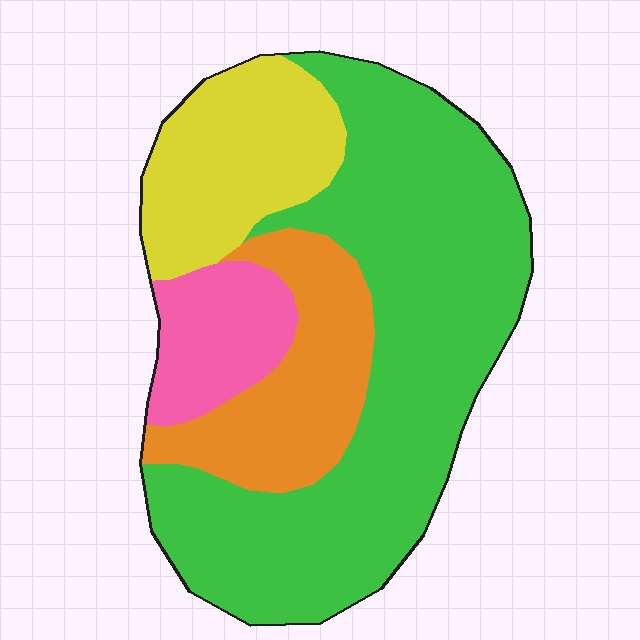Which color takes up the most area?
Green, at roughly 55%.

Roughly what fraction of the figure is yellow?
Yellow takes up about one sixth (1/6) of the figure.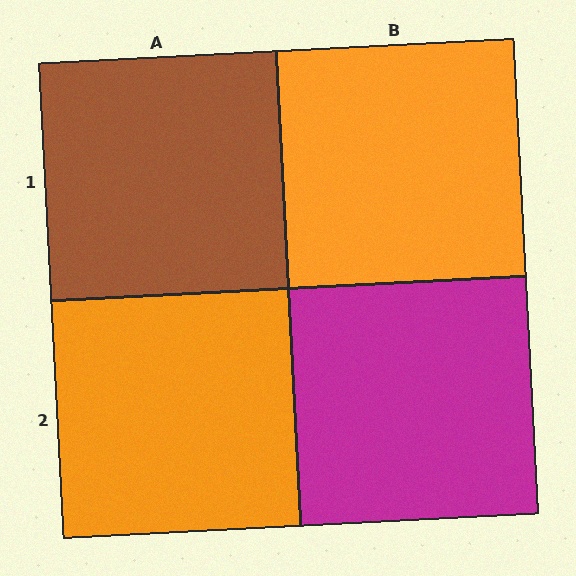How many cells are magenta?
1 cell is magenta.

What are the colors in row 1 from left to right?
Brown, orange.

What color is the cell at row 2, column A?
Orange.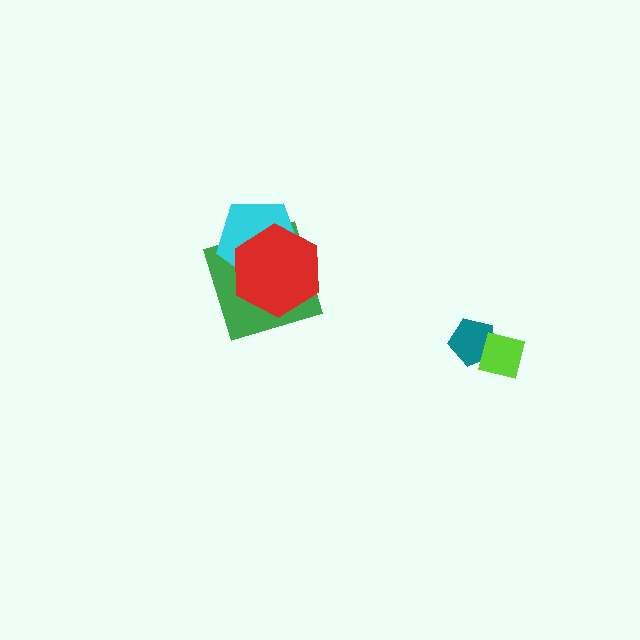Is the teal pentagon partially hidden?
Yes, it is partially covered by another shape.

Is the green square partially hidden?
Yes, it is partially covered by another shape.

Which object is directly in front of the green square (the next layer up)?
The cyan pentagon is directly in front of the green square.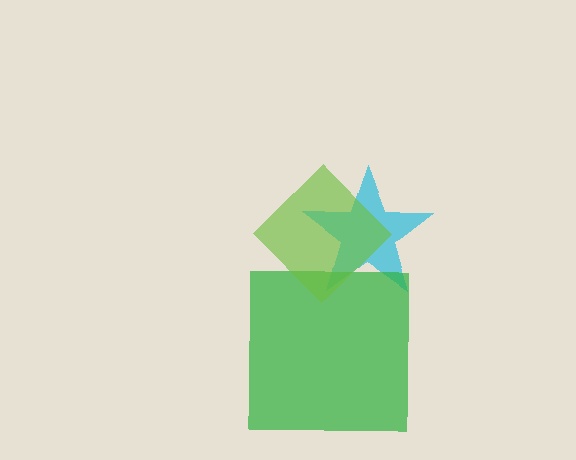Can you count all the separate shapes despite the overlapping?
Yes, there are 3 separate shapes.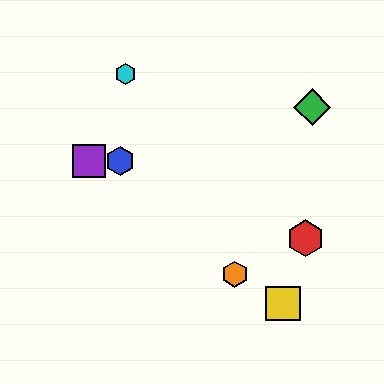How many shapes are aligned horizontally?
2 shapes (the blue hexagon, the purple square) are aligned horizontally.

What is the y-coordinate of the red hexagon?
The red hexagon is at y≈238.